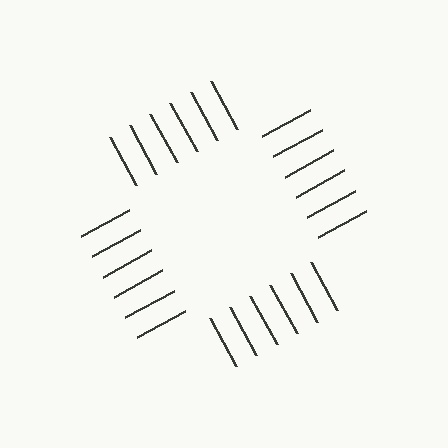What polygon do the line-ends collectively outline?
An illusory square — the line segments terminate on its edges but no continuous stroke is drawn.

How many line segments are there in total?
24 — 6 along each of the 4 edges.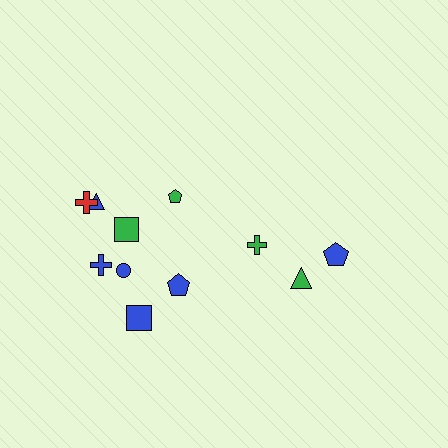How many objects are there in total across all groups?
There are 11 objects.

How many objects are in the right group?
There are 3 objects.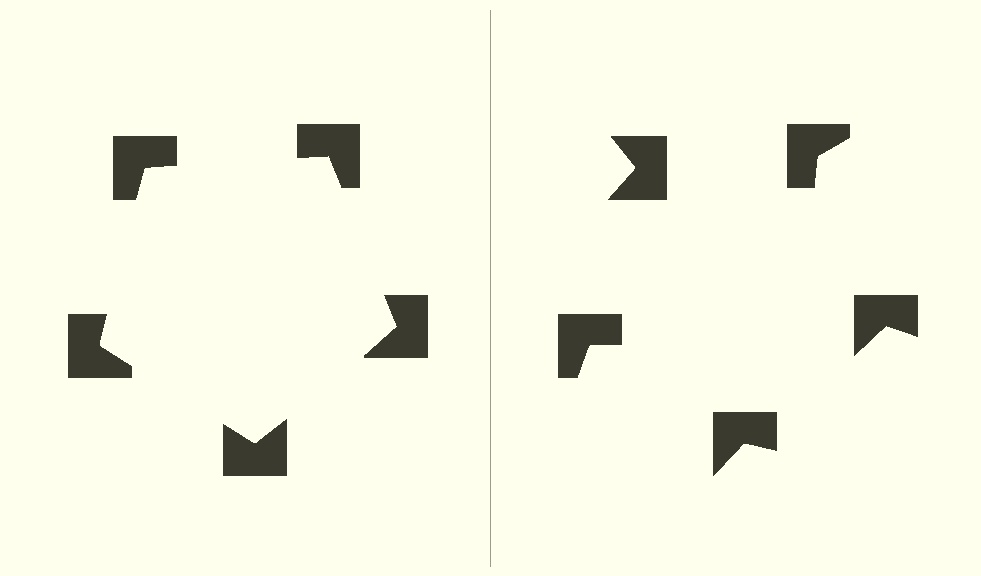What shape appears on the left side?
An illusory pentagon.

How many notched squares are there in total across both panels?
10 — 5 on each side.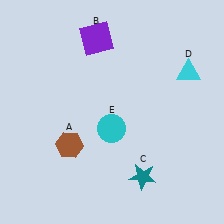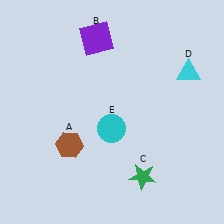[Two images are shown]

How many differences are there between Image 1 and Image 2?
There is 1 difference between the two images.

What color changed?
The star (C) changed from teal in Image 1 to green in Image 2.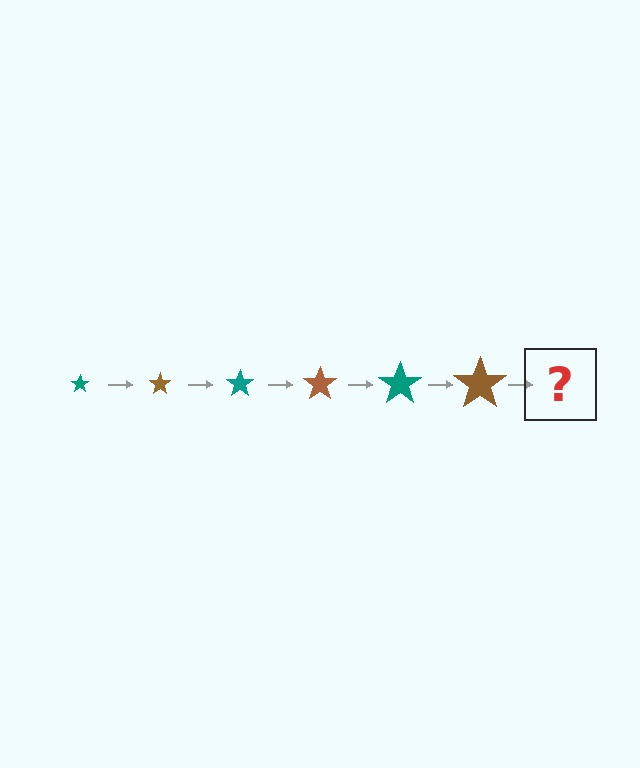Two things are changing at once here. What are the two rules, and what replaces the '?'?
The two rules are that the star grows larger each step and the color cycles through teal and brown. The '?' should be a teal star, larger than the previous one.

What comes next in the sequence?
The next element should be a teal star, larger than the previous one.